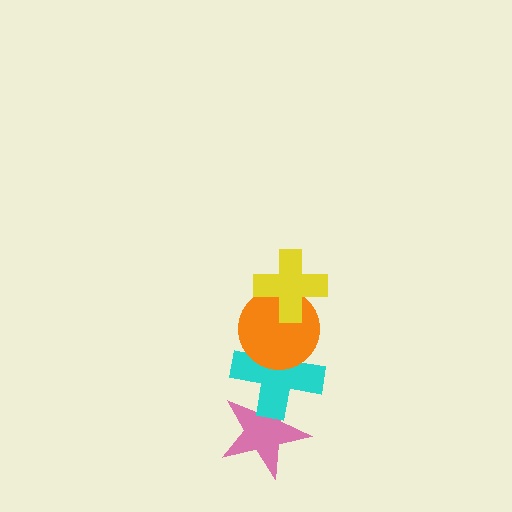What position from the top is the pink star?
The pink star is 4th from the top.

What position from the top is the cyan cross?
The cyan cross is 3rd from the top.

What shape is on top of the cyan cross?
The orange circle is on top of the cyan cross.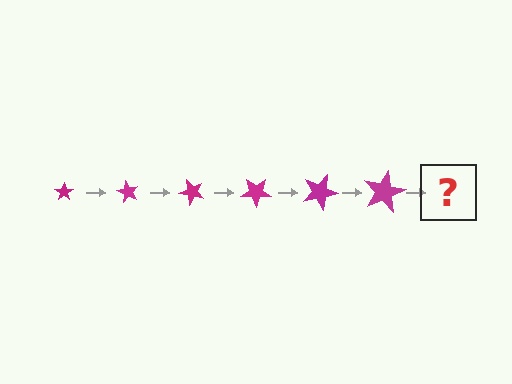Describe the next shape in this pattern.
It should be a star, larger than the previous one and rotated 360 degrees from the start.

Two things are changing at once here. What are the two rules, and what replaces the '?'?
The two rules are that the star grows larger each step and it rotates 60 degrees each step. The '?' should be a star, larger than the previous one and rotated 360 degrees from the start.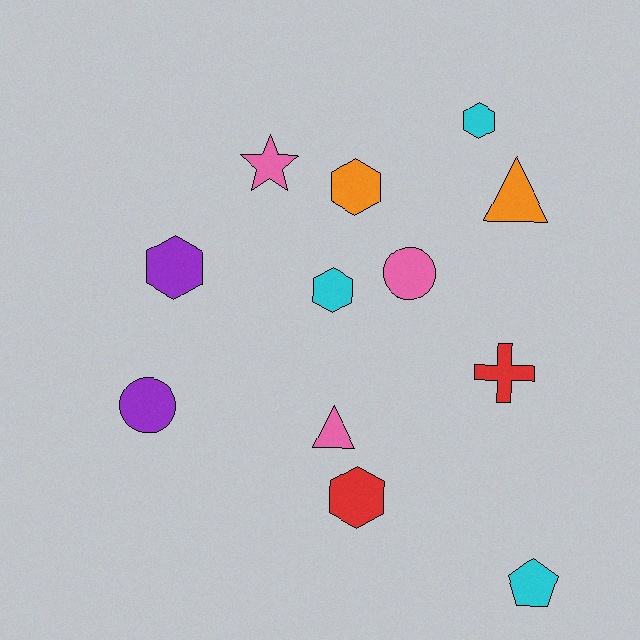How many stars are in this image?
There is 1 star.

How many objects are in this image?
There are 12 objects.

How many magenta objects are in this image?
There are no magenta objects.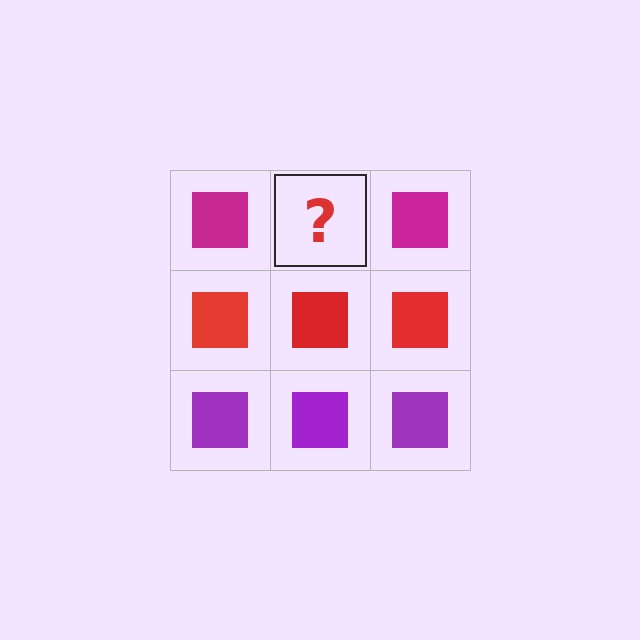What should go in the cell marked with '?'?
The missing cell should contain a magenta square.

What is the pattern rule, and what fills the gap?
The rule is that each row has a consistent color. The gap should be filled with a magenta square.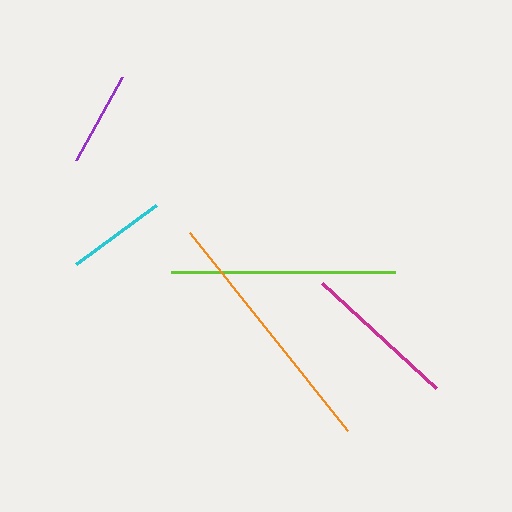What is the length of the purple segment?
The purple segment is approximately 94 pixels long.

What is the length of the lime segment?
The lime segment is approximately 224 pixels long.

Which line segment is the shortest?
The purple line is the shortest at approximately 94 pixels.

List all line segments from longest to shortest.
From longest to shortest: orange, lime, magenta, cyan, purple.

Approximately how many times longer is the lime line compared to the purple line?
The lime line is approximately 2.4 times the length of the purple line.